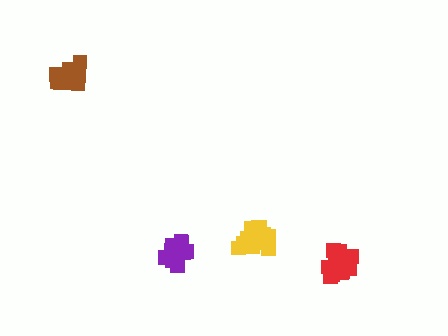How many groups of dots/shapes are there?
There are 4 groups.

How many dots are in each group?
Group 1: 16 dots, Group 2: 13 dots, Group 3: 12 dots, Group 4: 15 dots (56 total).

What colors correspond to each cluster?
The clusters are colored: red, purple, brown, yellow.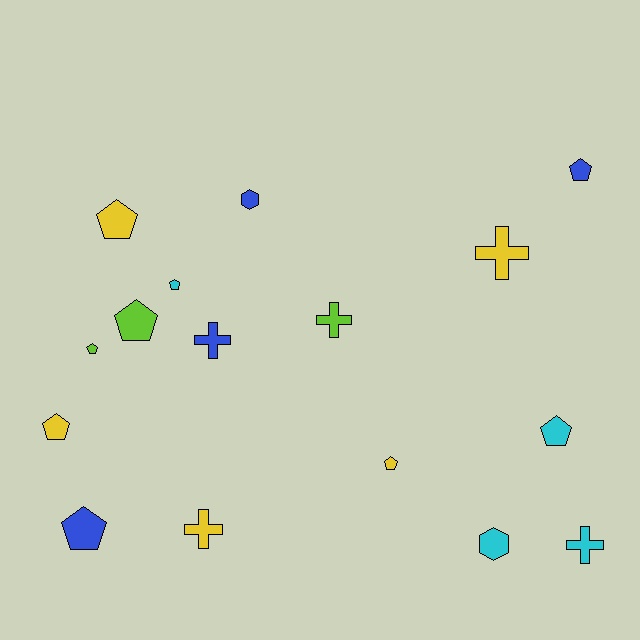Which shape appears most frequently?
Pentagon, with 9 objects.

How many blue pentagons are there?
There are 2 blue pentagons.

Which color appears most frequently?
Yellow, with 5 objects.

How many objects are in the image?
There are 16 objects.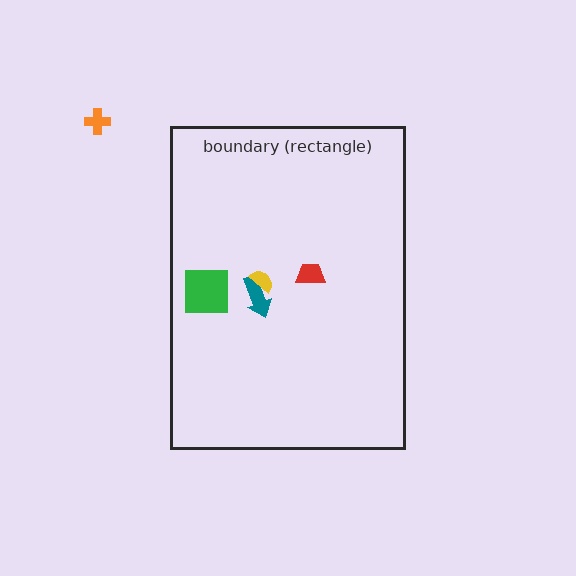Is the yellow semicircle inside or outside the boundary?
Inside.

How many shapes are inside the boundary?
4 inside, 1 outside.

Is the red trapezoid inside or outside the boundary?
Inside.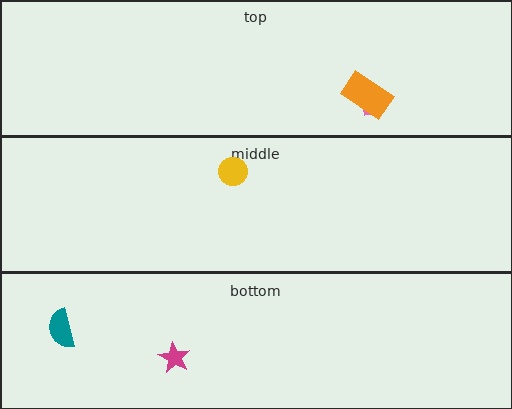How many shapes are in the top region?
2.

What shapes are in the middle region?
The yellow circle.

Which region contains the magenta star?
The bottom region.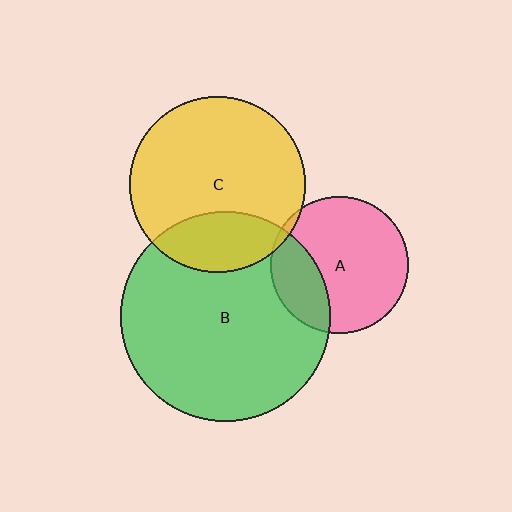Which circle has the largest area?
Circle B (green).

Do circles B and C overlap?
Yes.